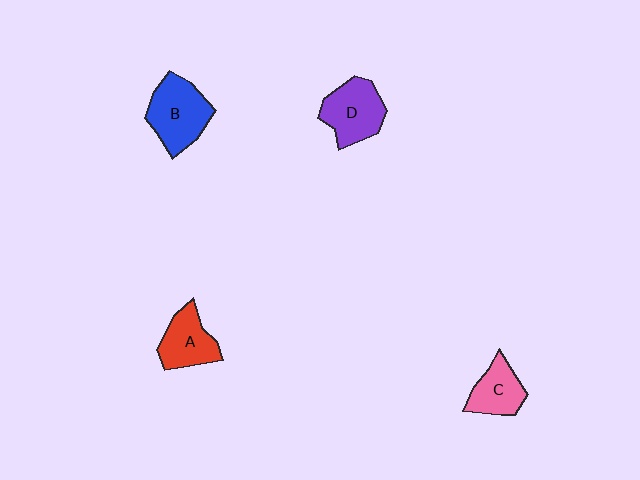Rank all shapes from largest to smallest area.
From largest to smallest: B (blue), D (purple), A (red), C (pink).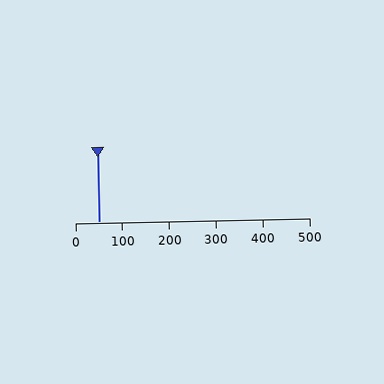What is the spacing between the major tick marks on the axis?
The major ticks are spaced 100 apart.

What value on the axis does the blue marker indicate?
The marker indicates approximately 50.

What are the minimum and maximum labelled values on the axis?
The axis runs from 0 to 500.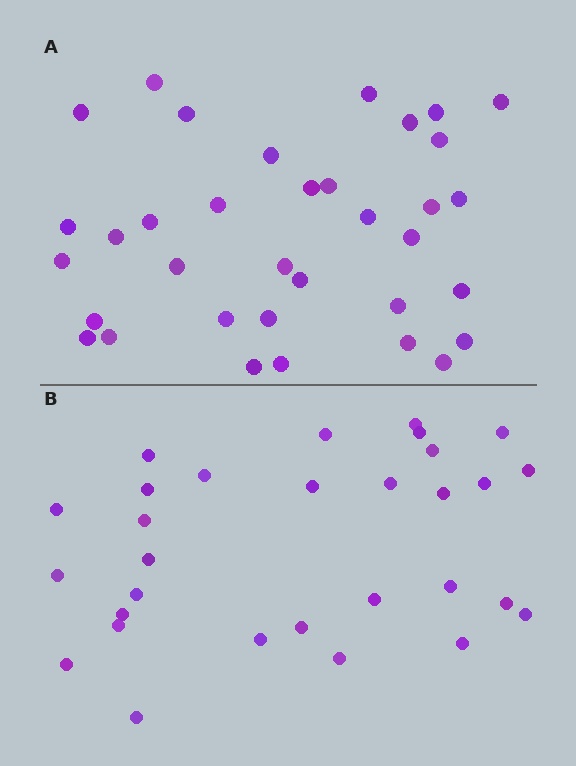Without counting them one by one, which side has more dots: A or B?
Region A (the top region) has more dots.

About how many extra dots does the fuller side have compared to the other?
Region A has about 5 more dots than region B.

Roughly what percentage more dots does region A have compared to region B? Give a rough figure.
About 15% more.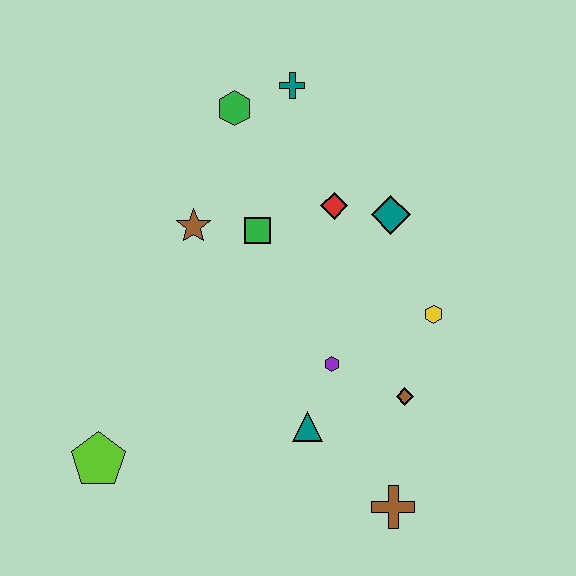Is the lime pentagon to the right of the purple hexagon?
No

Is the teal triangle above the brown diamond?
No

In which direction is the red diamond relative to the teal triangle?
The red diamond is above the teal triangle.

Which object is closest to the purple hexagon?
The teal triangle is closest to the purple hexagon.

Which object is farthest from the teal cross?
The brown cross is farthest from the teal cross.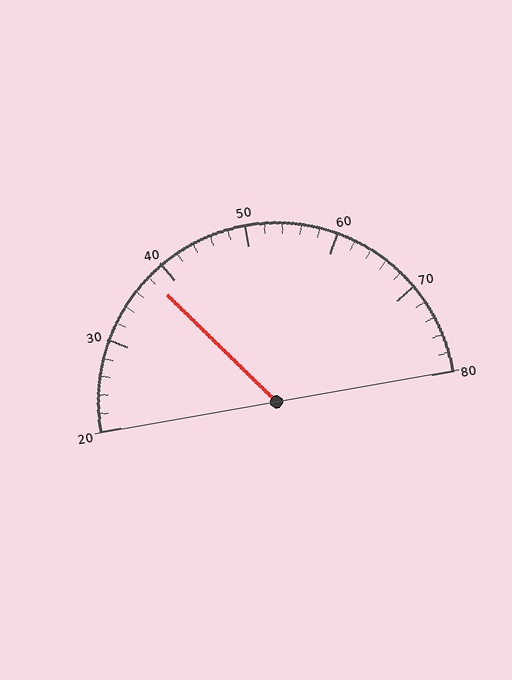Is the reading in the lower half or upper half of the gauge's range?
The reading is in the lower half of the range (20 to 80).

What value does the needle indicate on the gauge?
The needle indicates approximately 38.